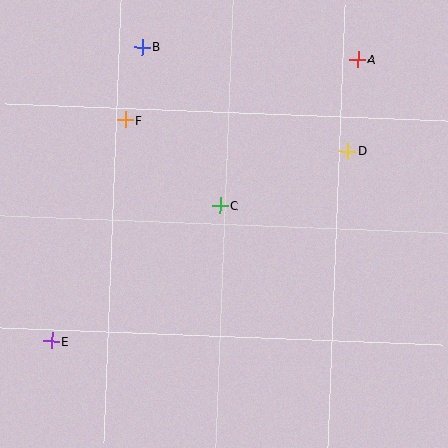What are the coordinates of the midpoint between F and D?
The midpoint between F and D is at (237, 135).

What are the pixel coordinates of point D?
Point D is at (348, 151).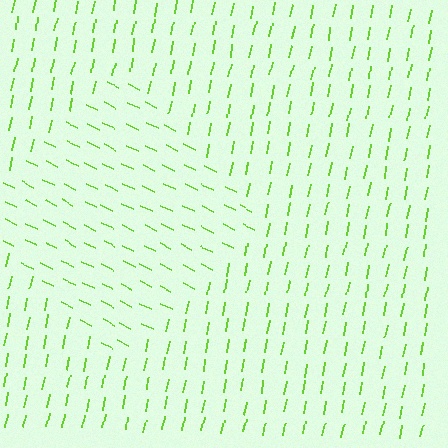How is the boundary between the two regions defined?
The boundary is defined purely by a change in line orientation (approximately 75 degrees difference). All lines are the same color and thickness.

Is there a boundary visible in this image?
Yes, there is a texture boundary formed by a change in line orientation.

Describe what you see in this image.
The image is filled with small lime line segments. A diamond region in the image has lines oriented differently from the surrounding lines, creating a visible texture boundary.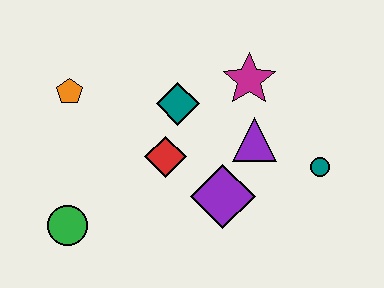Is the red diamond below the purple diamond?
No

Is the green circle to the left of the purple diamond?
Yes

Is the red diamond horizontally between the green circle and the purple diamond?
Yes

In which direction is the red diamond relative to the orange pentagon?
The red diamond is to the right of the orange pentagon.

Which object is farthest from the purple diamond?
The orange pentagon is farthest from the purple diamond.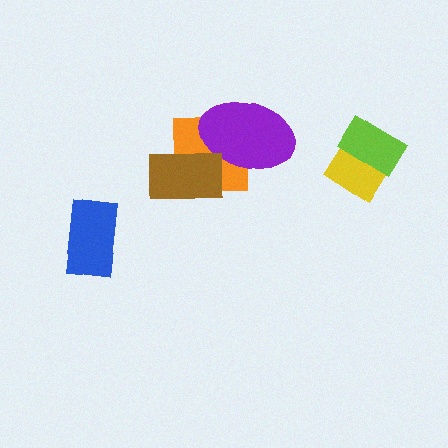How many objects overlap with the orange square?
2 objects overlap with the orange square.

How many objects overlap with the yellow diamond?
1 object overlaps with the yellow diamond.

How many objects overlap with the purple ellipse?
2 objects overlap with the purple ellipse.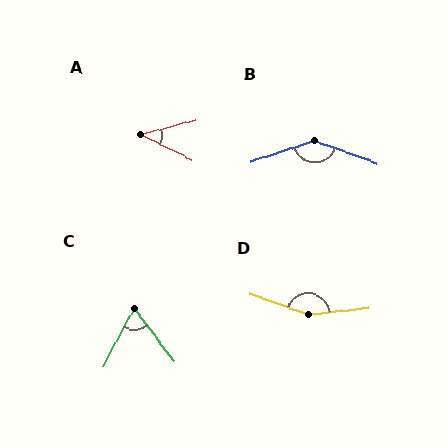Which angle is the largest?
D, at approximately 155 degrees.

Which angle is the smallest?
A, at approximately 41 degrees.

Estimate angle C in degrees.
Approximately 66 degrees.